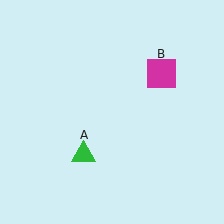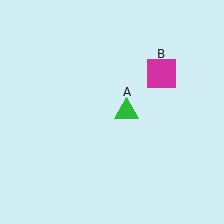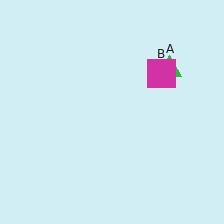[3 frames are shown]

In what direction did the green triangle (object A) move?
The green triangle (object A) moved up and to the right.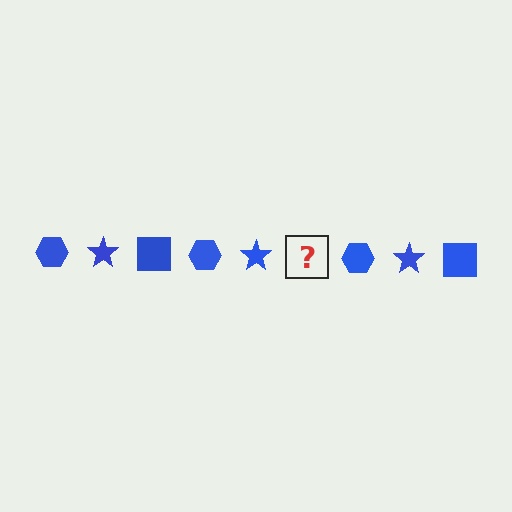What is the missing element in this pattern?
The missing element is a blue square.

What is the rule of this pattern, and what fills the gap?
The rule is that the pattern cycles through hexagon, star, square shapes in blue. The gap should be filled with a blue square.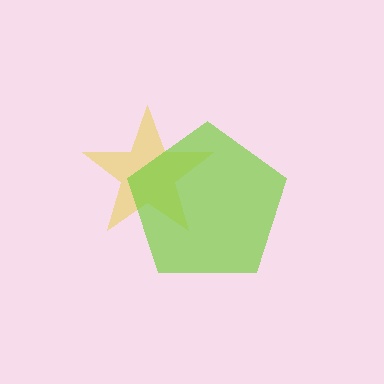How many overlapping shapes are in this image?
There are 2 overlapping shapes in the image.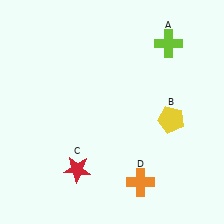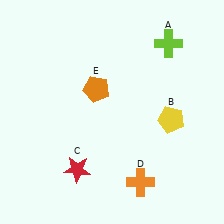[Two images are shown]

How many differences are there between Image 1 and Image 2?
There is 1 difference between the two images.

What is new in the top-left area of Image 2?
An orange pentagon (E) was added in the top-left area of Image 2.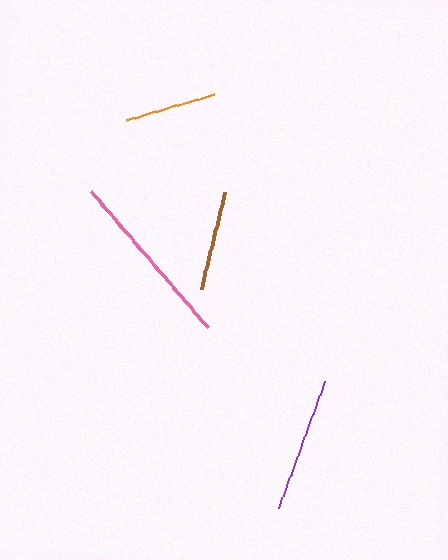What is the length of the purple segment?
The purple segment is approximately 135 pixels long.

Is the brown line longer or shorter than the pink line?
The pink line is longer than the brown line.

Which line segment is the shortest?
The orange line is the shortest at approximately 92 pixels.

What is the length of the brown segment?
The brown segment is approximately 100 pixels long.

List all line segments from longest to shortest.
From longest to shortest: pink, purple, brown, orange.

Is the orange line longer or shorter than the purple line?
The purple line is longer than the orange line.